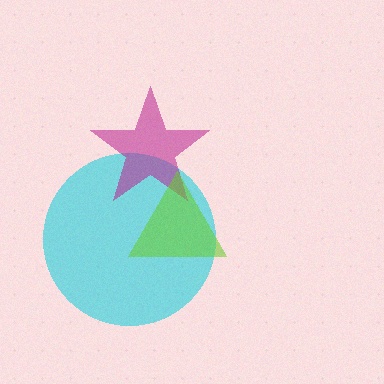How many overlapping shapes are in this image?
There are 3 overlapping shapes in the image.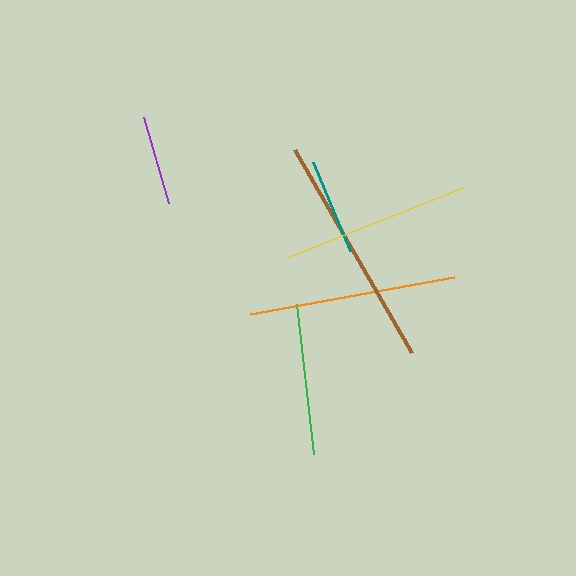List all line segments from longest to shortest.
From longest to shortest: brown, orange, yellow, green, teal, purple.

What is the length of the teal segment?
The teal segment is approximately 97 pixels long.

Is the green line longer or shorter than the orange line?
The orange line is longer than the green line.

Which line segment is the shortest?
The purple line is the shortest at approximately 89 pixels.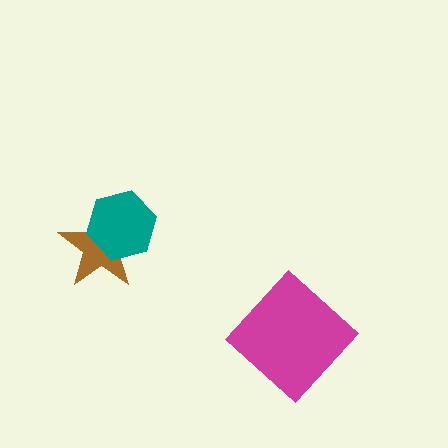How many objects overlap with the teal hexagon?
1 object overlaps with the teal hexagon.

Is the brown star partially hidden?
Yes, it is partially covered by another shape.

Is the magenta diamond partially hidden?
No, no other shape covers it.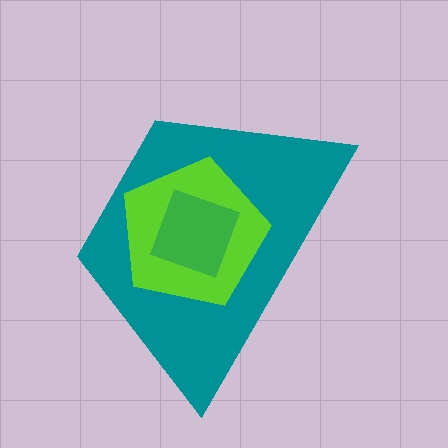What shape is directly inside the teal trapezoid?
The lime pentagon.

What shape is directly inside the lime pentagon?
The green diamond.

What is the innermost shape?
The green diamond.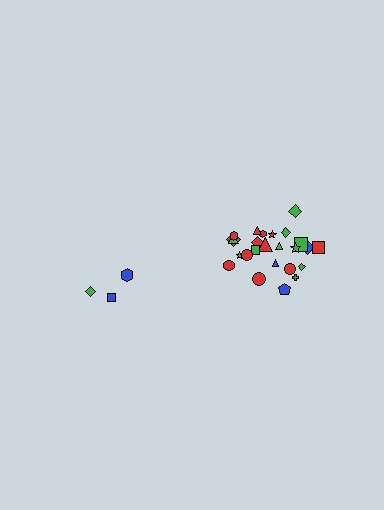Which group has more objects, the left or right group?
The right group.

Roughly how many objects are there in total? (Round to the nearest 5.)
Roughly 30 objects in total.